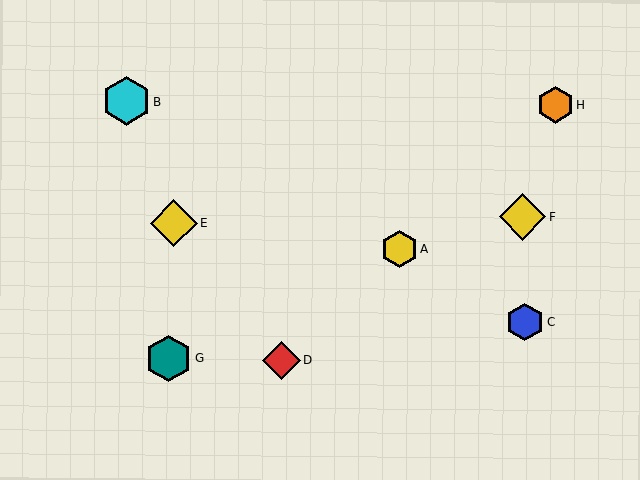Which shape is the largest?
The cyan hexagon (labeled B) is the largest.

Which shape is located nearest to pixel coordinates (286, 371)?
The red diamond (labeled D) at (281, 360) is nearest to that location.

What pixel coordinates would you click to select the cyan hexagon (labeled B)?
Click at (126, 101) to select the cyan hexagon B.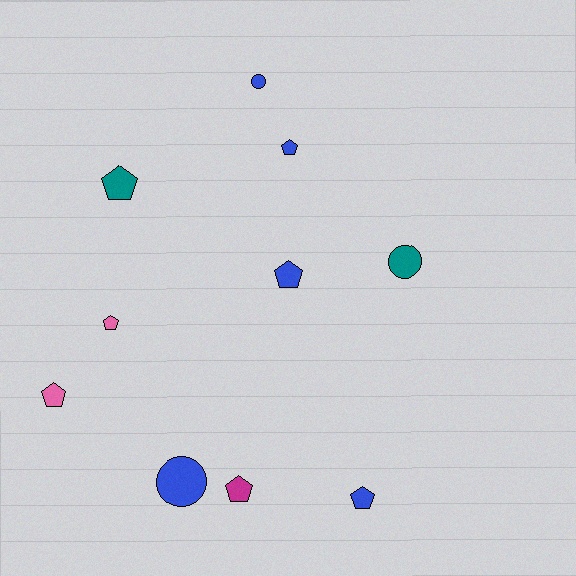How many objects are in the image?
There are 10 objects.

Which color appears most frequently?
Blue, with 5 objects.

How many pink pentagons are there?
There are 2 pink pentagons.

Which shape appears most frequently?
Pentagon, with 7 objects.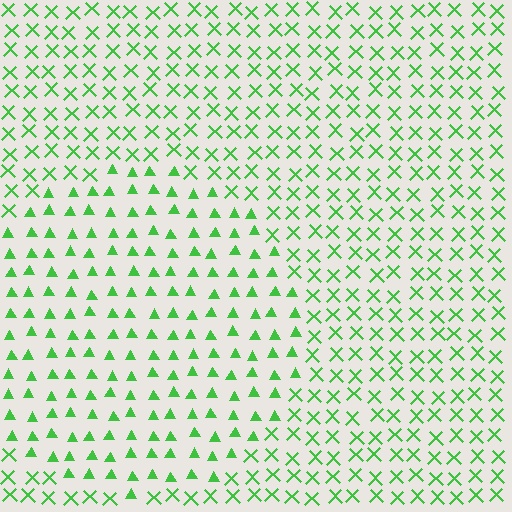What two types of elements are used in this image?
The image uses triangles inside the circle region and X marks outside it.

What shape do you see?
I see a circle.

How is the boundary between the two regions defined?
The boundary is defined by a change in element shape: triangles inside vs. X marks outside. All elements share the same color and spacing.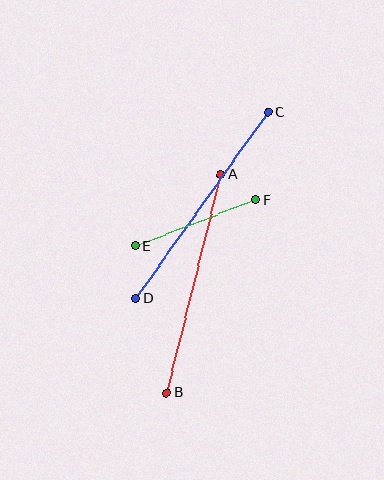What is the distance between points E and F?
The distance is approximately 129 pixels.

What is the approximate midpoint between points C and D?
The midpoint is at approximately (202, 205) pixels.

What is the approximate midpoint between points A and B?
The midpoint is at approximately (193, 284) pixels.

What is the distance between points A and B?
The distance is approximately 224 pixels.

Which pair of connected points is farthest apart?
Points C and D are farthest apart.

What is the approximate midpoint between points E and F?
The midpoint is at approximately (196, 223) pixels.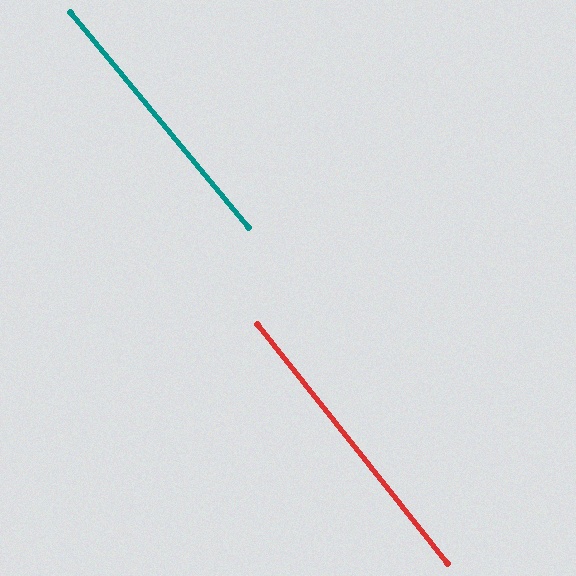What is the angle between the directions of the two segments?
Approximately 1 degree.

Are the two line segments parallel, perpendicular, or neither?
Parallel — their directions differ by only 1.2°.